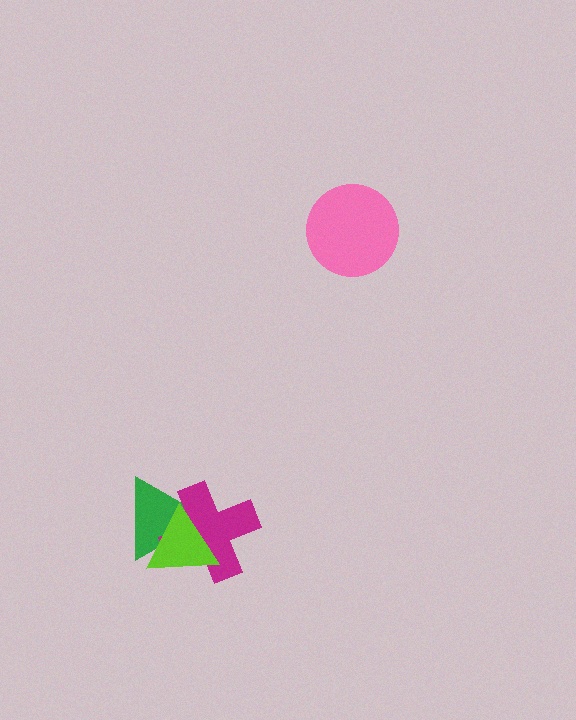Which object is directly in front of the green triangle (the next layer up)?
The magenta cross is directly in front of the green triangle.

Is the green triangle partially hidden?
Yes, it is partially covered by another shape.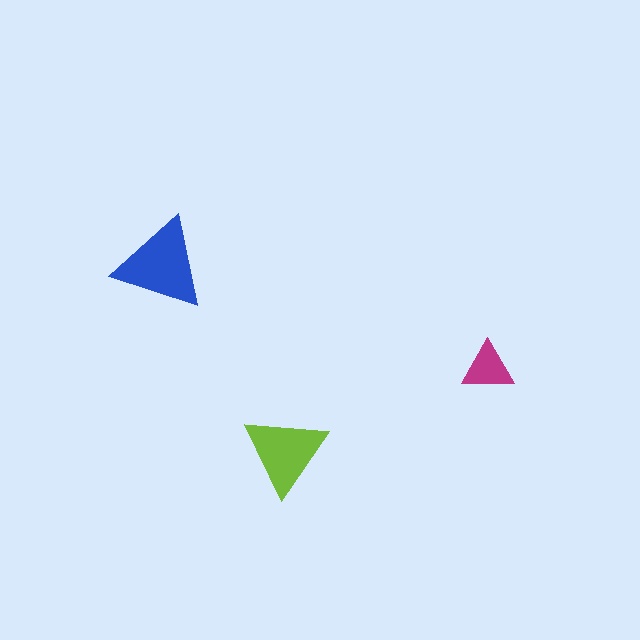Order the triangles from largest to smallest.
the blue one, the lime one, the magenta one.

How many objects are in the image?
There are 3 objects in the image.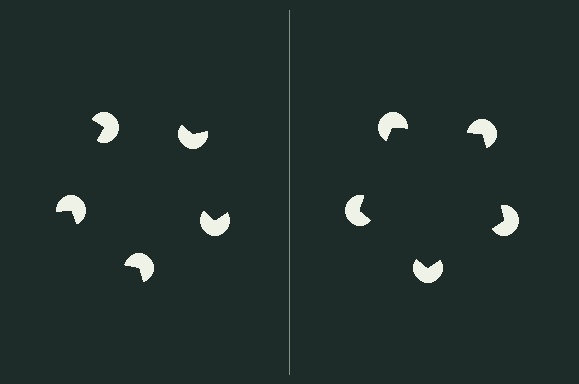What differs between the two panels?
The pac-man discs are positioned identically on both sides; only the wedge orientations differ. On the right they align to a pentagon; on the left they are misaligned.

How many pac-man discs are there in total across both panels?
10 — 5 on each side.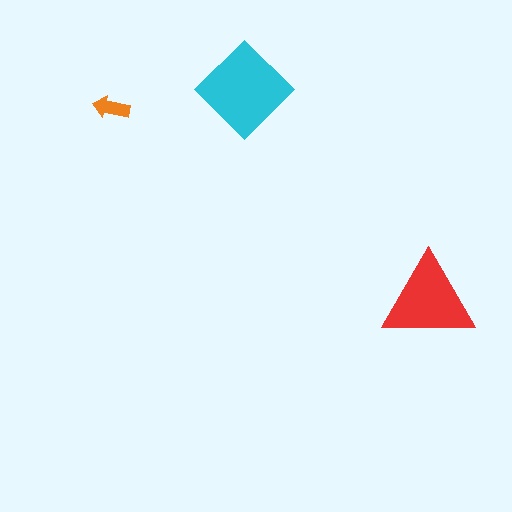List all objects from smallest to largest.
The orange arrow, the red triangle, the cyan diamond.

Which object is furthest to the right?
The red triangle is rightmost.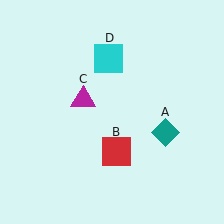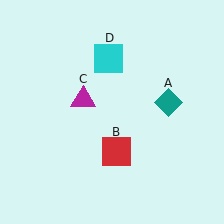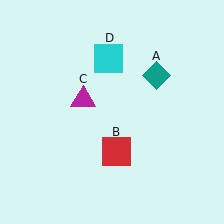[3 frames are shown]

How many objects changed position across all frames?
1 object changed position: teal diamond (object A).